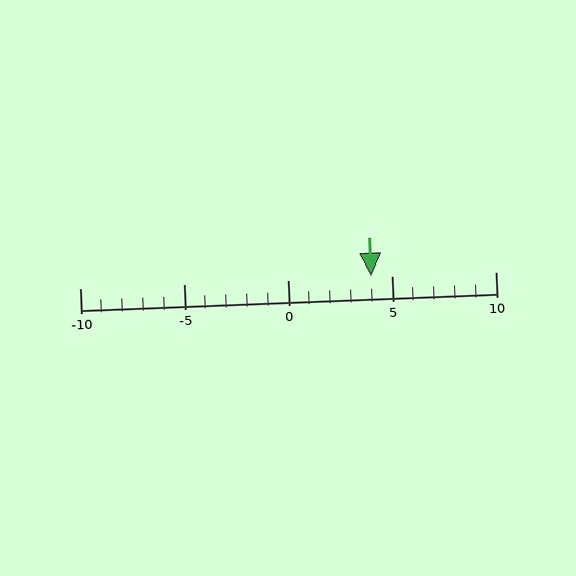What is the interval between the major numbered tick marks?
The major tick marks are spaced 5 units apart.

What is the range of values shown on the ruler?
The ruler shows values from -10 to 10.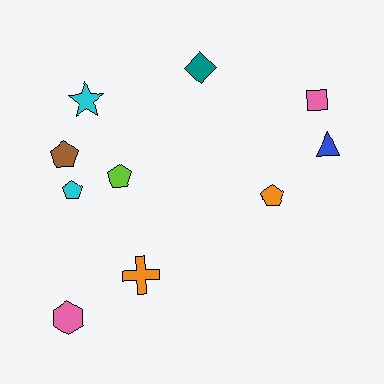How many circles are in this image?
There are no circles.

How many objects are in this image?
There are 10 objects.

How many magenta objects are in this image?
There are no magenta objects.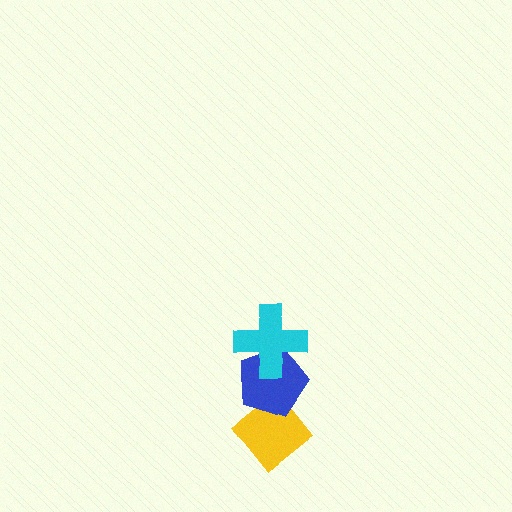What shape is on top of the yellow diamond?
The blue pentagon is on top of the yellow diamond.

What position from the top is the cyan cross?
The cyan cross is 1st from the top.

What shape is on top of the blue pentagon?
The cyan cross is on top of the blue pentagon.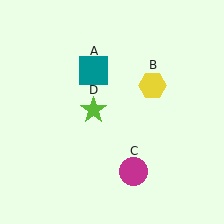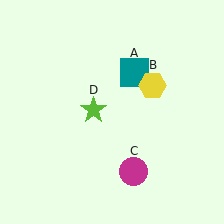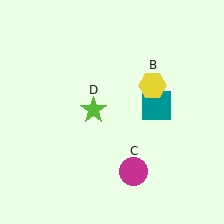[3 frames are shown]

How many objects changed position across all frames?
1 object changed position: teal square (object A).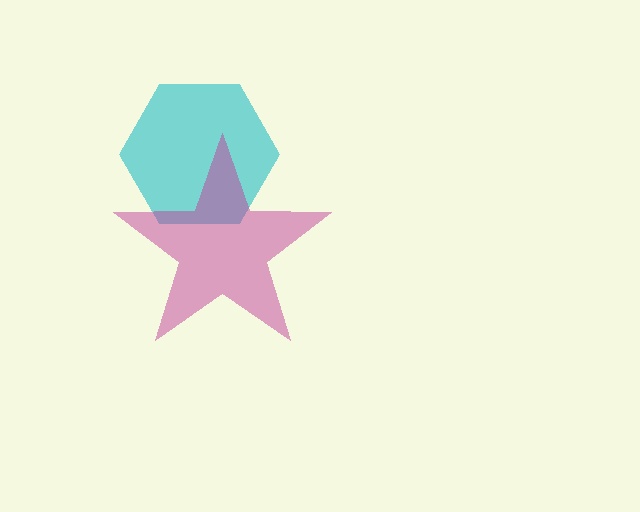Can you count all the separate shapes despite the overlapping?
Yes, there are 2 separate shapes.